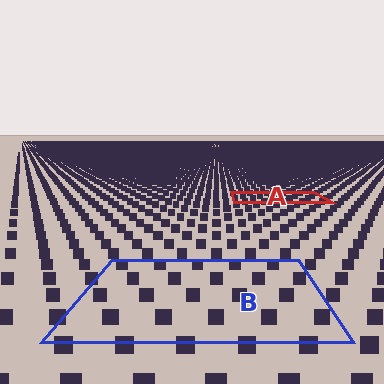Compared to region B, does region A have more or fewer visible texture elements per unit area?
Region A has more texture elements per unit area — they are packed more densely because it is farther away.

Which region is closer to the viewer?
Region B is closer. The texture elements there are larger and more spread out.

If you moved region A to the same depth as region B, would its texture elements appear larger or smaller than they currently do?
They would appear larger. At a closer depth, the same texture elements are projected at a bigger on-screen size.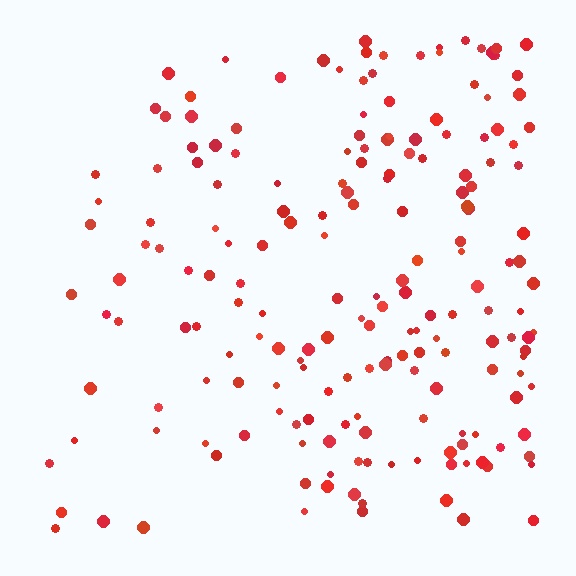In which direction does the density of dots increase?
From left to right, with the right side densest.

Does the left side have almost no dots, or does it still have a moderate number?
Still a moderate number, just noticeably fewer than the right.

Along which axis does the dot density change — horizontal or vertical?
Horizontal.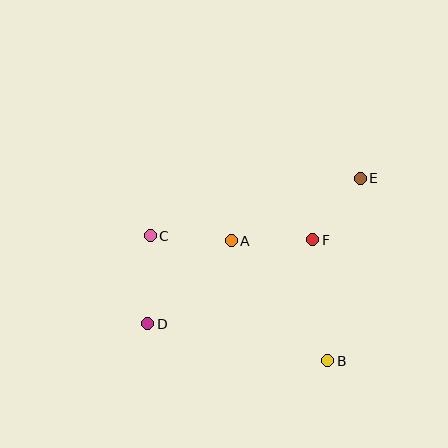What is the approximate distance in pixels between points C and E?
The distance between C and E is approximately 218 pixels.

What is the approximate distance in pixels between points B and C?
The distance between B and C is approximately 217 pixels.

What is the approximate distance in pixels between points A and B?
The distance between A and B is approximately 154 pixels.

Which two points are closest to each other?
Points E and F are closest to each other.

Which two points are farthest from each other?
Points D and E are farthest from each other.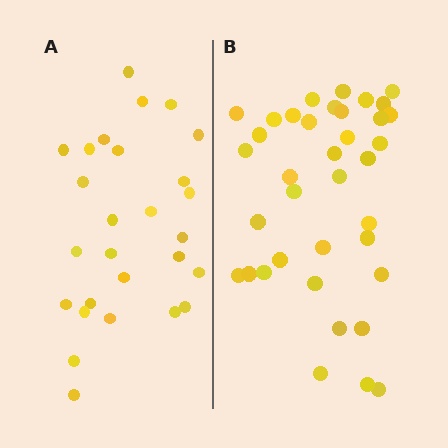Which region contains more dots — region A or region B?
Region B (the right region) has more dots.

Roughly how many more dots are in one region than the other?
Region B has roughly 10 or so more dots than region A.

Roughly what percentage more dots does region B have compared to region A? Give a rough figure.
About 35% more.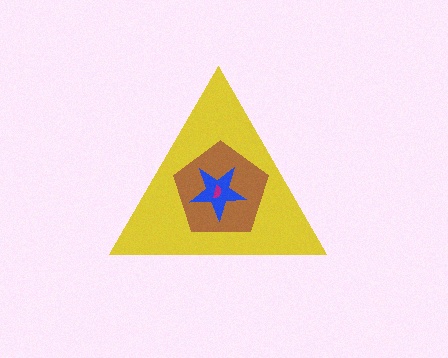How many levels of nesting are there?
4.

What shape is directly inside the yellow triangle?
The brown pentagon.